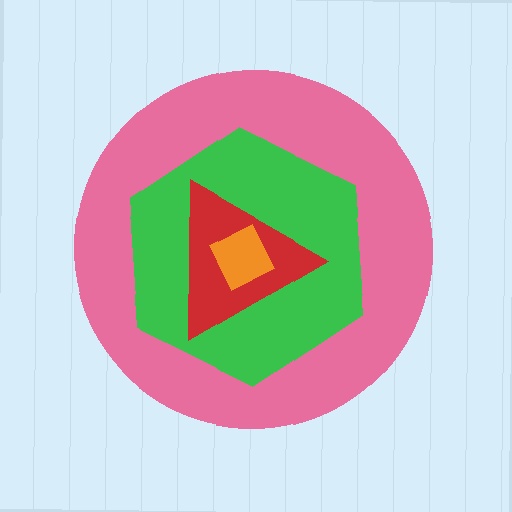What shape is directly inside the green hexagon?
The red triangle.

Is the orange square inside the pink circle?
Yes.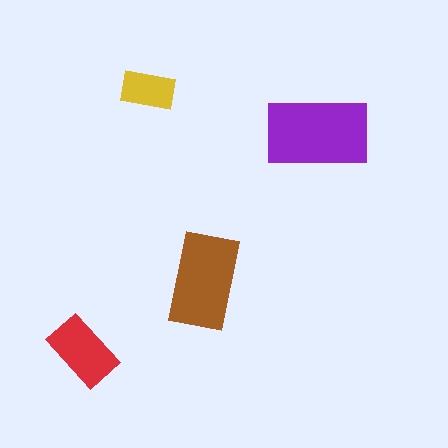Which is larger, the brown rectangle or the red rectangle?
The brown one.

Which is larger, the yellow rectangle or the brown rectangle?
The brown one.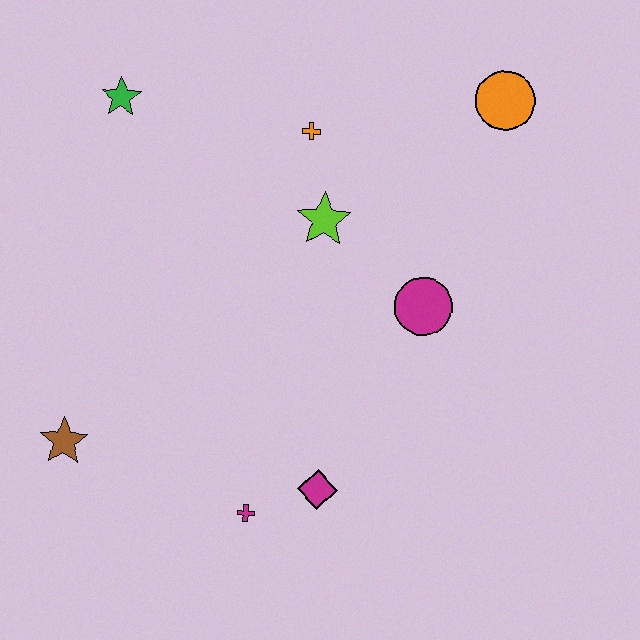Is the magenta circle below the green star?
Yes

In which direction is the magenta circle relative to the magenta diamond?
The magenta circle is above the magenta diamond.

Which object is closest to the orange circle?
The orange cross is closest to the orange circle.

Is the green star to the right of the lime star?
No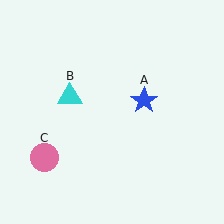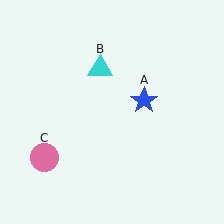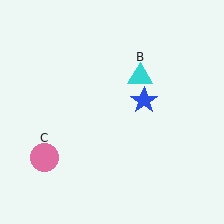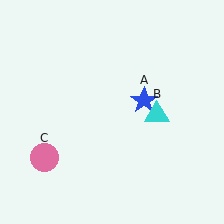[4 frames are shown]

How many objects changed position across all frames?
1 object changed position: cyan triangle (object B).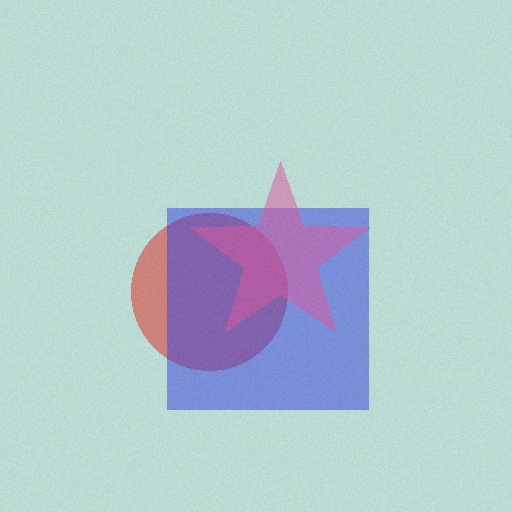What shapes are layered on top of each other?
The layered shapes are: a red circle, a blue square, a pink star.